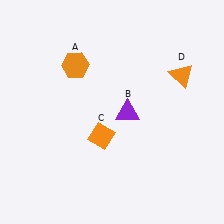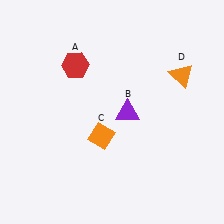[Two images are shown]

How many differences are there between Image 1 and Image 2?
There is 1 difference between the two images.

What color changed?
The hexagon (A) changed from orange in Image 1 to red in Image 2.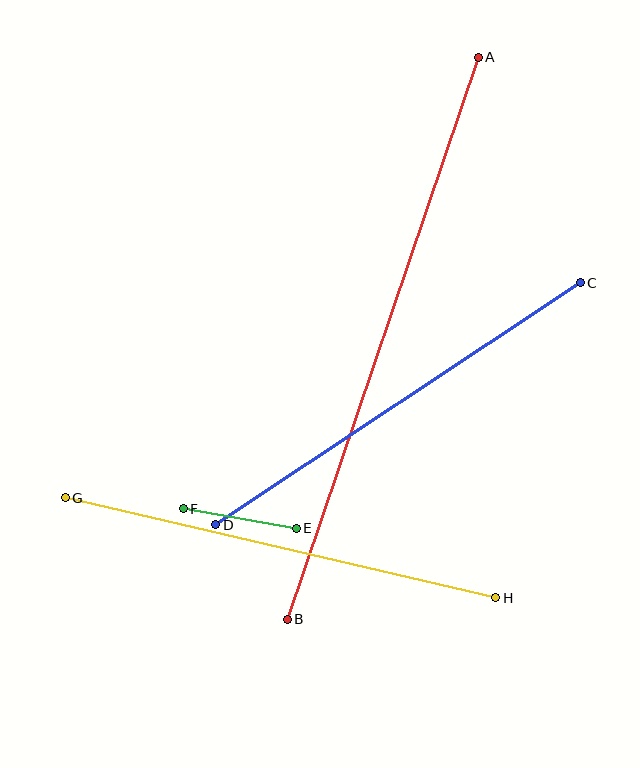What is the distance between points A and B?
The distance is approximately 594 pixels.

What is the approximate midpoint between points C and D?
The midpoint is at approximately (398, 404) pixels.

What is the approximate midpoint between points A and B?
The midpoint is at approximately (383, 338) pixels.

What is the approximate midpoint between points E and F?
The midpoint is at approximately (240, 519) pixels.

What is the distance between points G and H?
The distance is approximately 442 pixels.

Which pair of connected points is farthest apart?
Points A and B are farthest apart.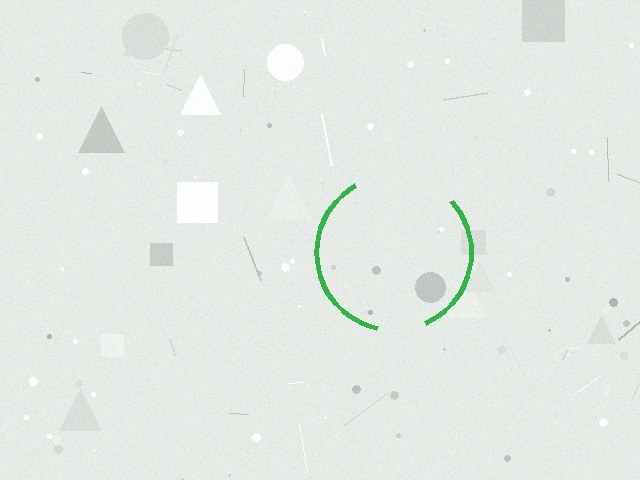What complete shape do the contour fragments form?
The contour fragments form a circle.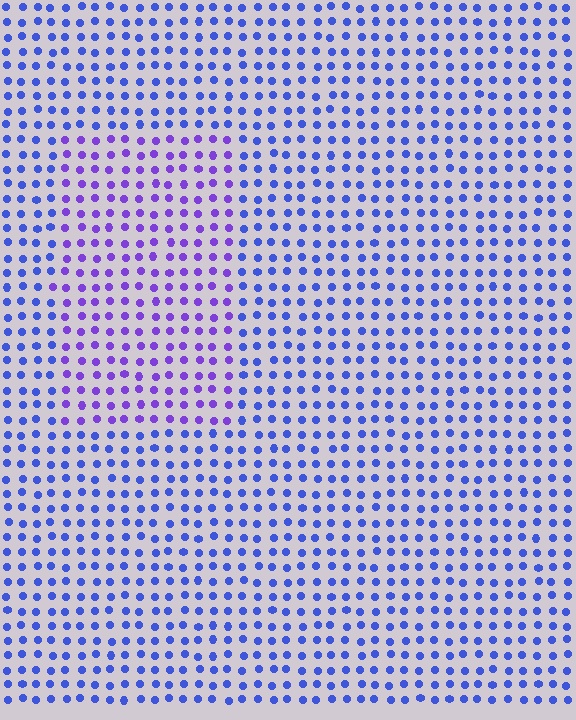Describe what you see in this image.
The image is filled with small blue elements in a uniform arrangement. A rectangle-shaped region is visible where the elements are tinted to a slightly different hue, forming a subtle color boundary.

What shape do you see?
I see a rectangle.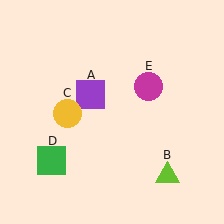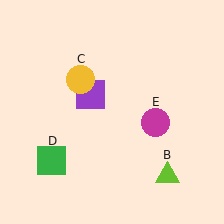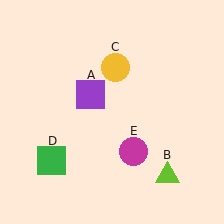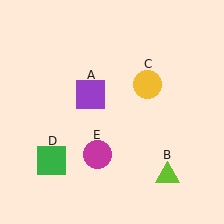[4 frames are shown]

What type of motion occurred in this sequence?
The yellow circle (object C), magenta circle (object E) rotated clockwise around the center of the scene.